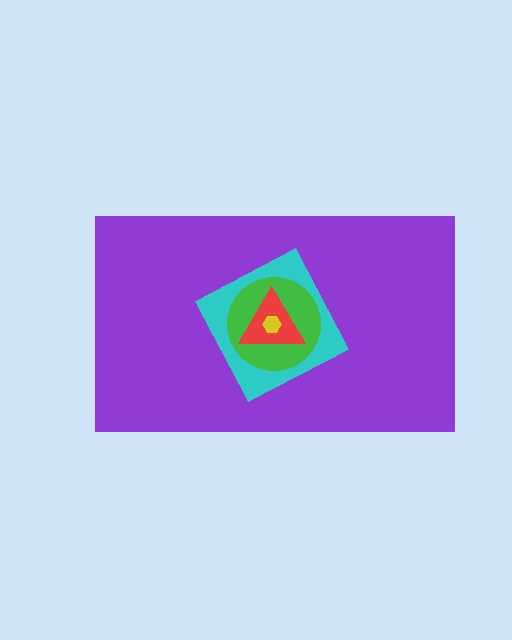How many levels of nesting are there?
5.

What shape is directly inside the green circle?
The red triangle.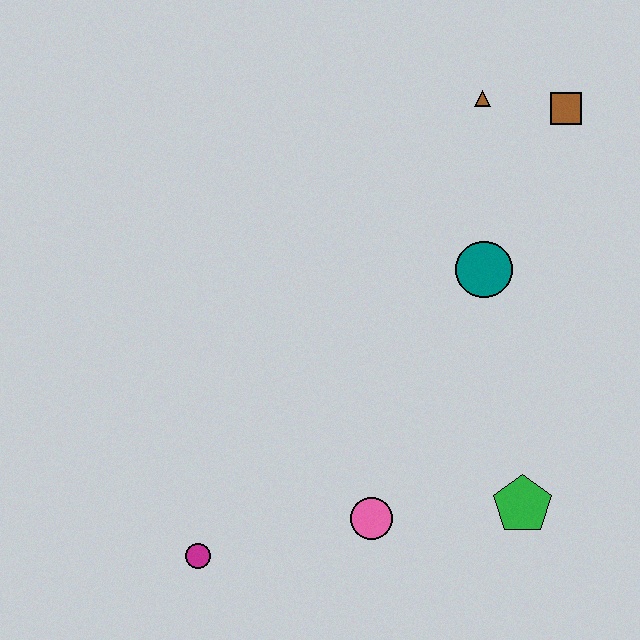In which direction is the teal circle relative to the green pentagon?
The teal circle is above the green pentagon.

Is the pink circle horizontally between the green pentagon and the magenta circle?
Yes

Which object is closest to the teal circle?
The brown triangle is closest to the teal circle.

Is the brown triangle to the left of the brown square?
Yes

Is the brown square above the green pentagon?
Yes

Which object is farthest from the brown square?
The magenta circle is farthest from the brown square.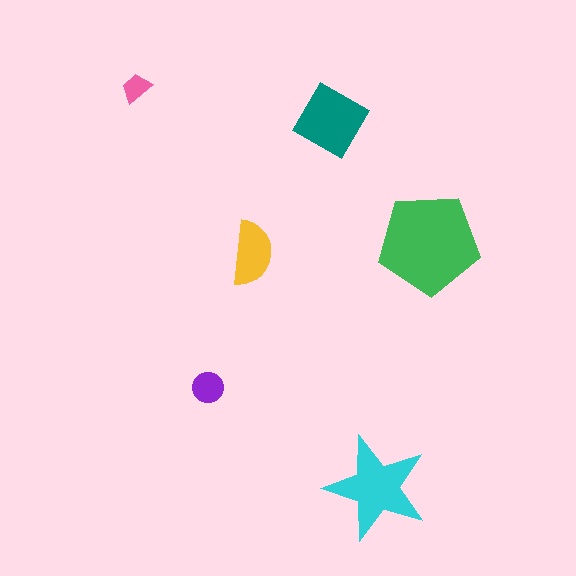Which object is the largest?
The green pentagon.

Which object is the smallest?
The pink trapezoid.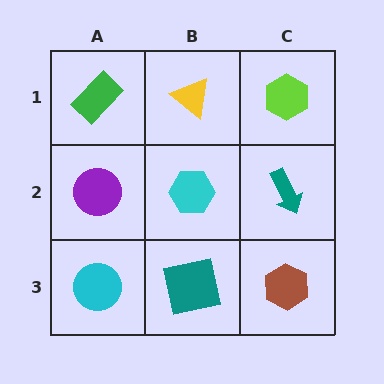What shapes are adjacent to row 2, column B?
A yellow triangle (row 1, column B), a teal square (row 3, column B), a purple circle (row 2, column A), a teal arrow (row 2, column C).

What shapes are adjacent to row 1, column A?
A purple circle (row 2, column A), a yellow triangle (row 1, column B).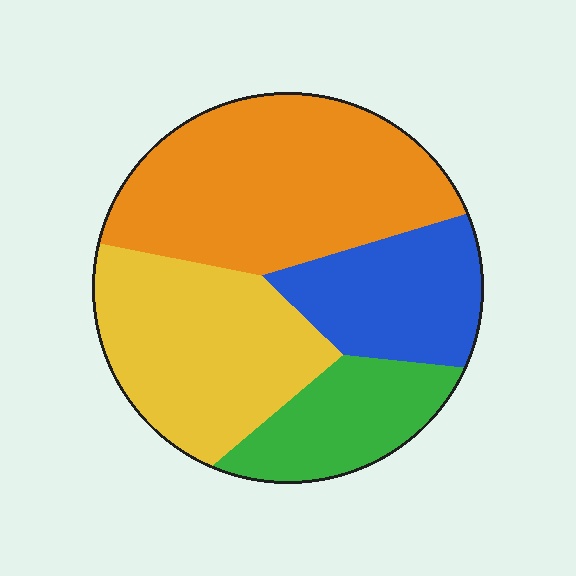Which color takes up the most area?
Orange, at roughly 40%.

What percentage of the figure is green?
Green covers 15% of the figure.